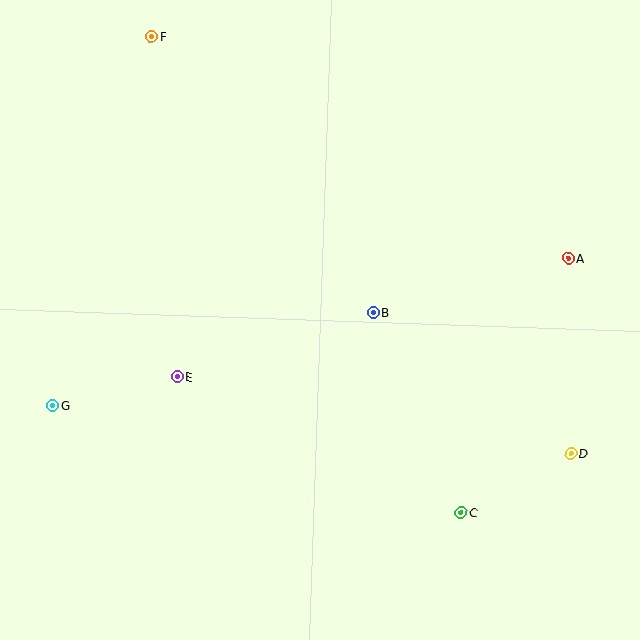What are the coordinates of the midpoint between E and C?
The midpoint between E and C is at (319, 445).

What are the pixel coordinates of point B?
Point B is at (374, 313).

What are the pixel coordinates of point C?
Point C is at (461, 513).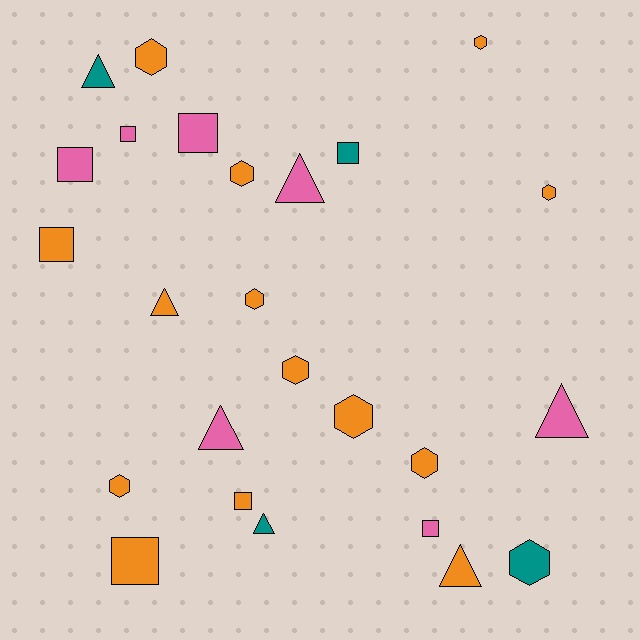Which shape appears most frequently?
Hexagon, with 10 objects.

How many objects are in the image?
There are 25 objects.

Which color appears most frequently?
Orange, with 14 objects.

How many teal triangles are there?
There are 2 teal triangles.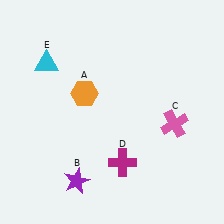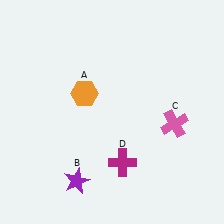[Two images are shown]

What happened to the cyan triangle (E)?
The cyan triangle (E) was removed in Image 2. It was in the top-left area of Image 1.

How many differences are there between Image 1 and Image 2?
There is 1 difference between the two images.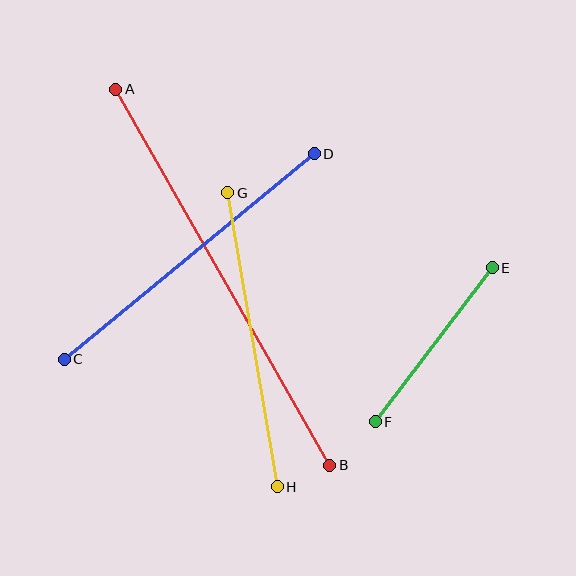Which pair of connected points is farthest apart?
Points A and B are farthest apart.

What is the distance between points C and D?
The distance is approximately 324 pixels.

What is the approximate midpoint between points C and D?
The midpoint is at approximately (189, 257) pixels.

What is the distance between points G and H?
The distance is approximately 298 pixels.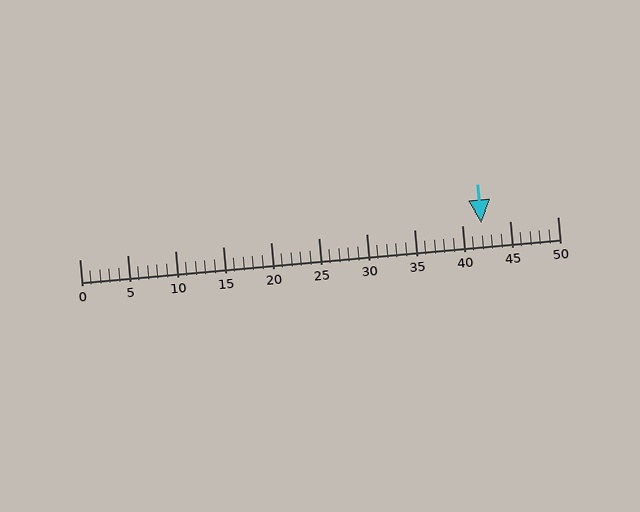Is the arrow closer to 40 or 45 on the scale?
The arrow is closer to 40.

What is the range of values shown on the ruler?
The ruler shows values from 0 to 50.